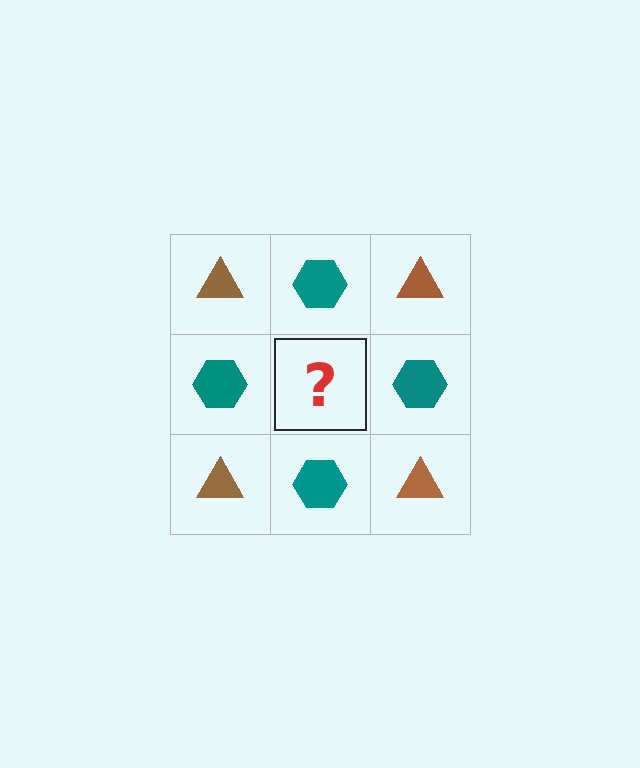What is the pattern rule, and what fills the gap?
The rule is that it alternates brown triangle and teal hexagon in a checkerboard pattern. The gap should be filled with a brown triangle.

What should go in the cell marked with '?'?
The missing cell should contain a brown triangle.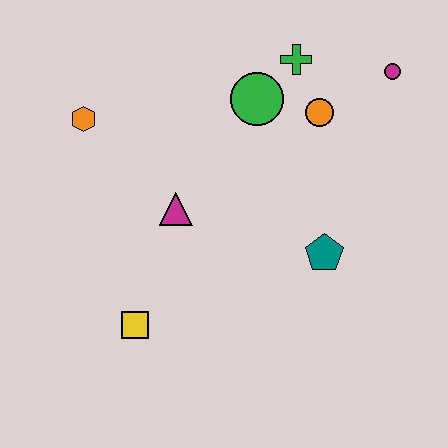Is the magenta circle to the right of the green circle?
Yes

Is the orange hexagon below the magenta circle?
Yes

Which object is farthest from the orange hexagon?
The magenta circle is farthest from the orange hexagon.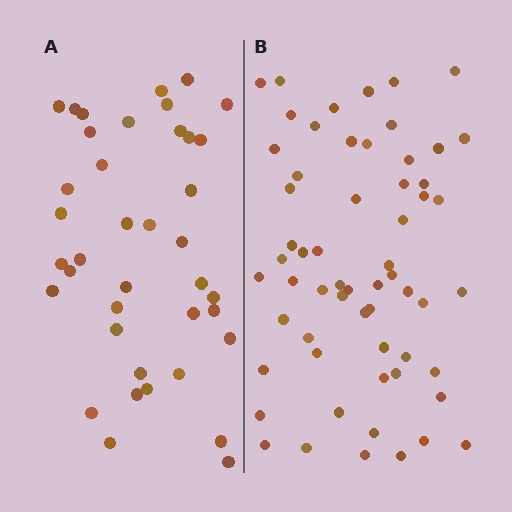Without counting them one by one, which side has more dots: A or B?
Region B (the right region) has more dots.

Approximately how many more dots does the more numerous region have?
Region B has approximately 20 more dots than region A.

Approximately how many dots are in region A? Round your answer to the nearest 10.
About 40 dots. (The exact count is 39, which rounds to 40.)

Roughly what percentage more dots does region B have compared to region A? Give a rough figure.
About 55% more.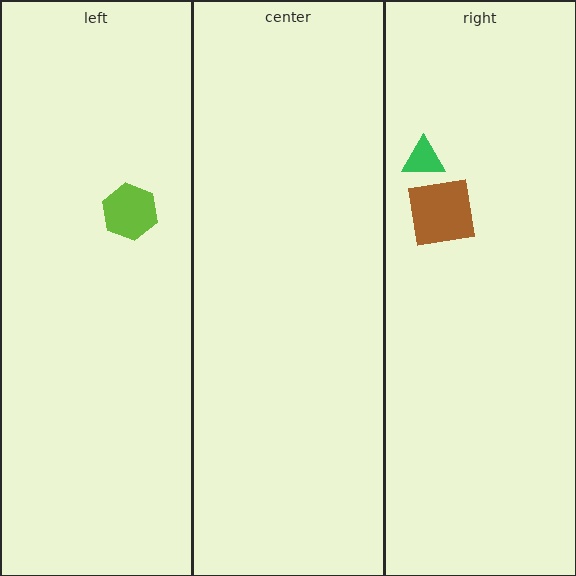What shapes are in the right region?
The green triangle, the brown square.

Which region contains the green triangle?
The right region.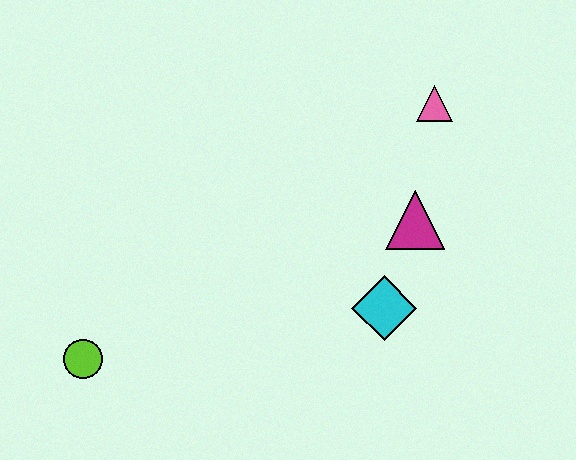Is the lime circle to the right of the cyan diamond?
No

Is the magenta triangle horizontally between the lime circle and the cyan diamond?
No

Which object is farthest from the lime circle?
The pink triangle is farthest from the lime circle.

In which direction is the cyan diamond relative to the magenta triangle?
The cyan diamond is below the magenta triangle.